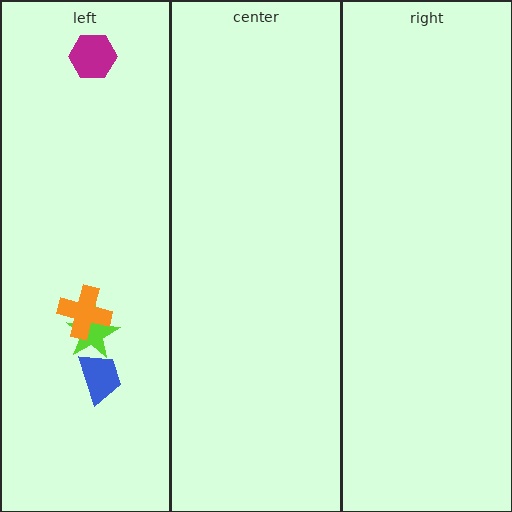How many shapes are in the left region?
4.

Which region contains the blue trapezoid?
The left region.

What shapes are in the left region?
The lime star, the blue trapezoid, the magenta hexagon, the orange cross.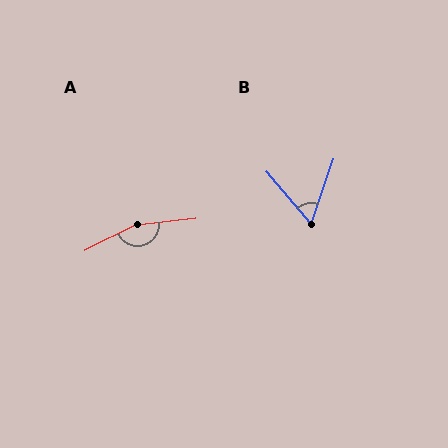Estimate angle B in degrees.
Approximately 59 degrees.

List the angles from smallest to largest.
B (59°), A (160°).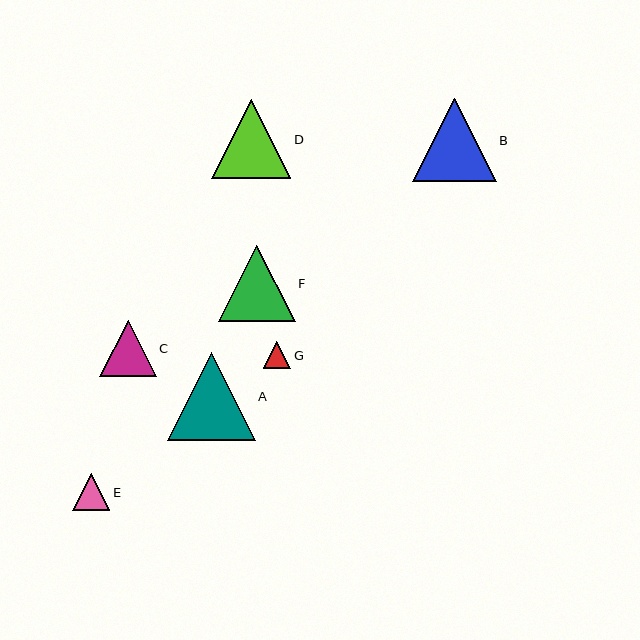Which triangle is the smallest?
Triangle G is the smallest with a size of approximately 27 pixels.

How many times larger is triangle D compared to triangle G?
Triangle D is approximately 2.9 times the size of triangle G.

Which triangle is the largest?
Triangle A is the largest with a size of approximately 88 pixels.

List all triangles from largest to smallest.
From largest to smallest: A, B, D, F, C, E, G.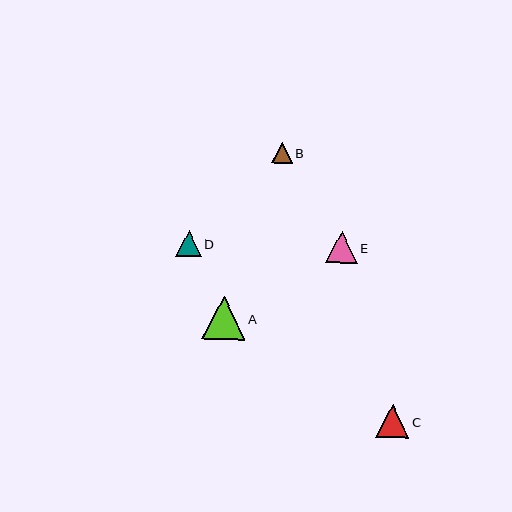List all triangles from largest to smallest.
From largest to smallest: A, C, E, D, B.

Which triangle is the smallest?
Triangle B is the smallest with a size of approximately 21 pixels.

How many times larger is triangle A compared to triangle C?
Triangle A is approximately 1.3 times the size of triangle C.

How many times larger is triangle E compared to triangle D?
Triangle E is approximately 1.2 times the size of triangle D.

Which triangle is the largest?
Triangle A is the largest with a size of approximately 44 pixels.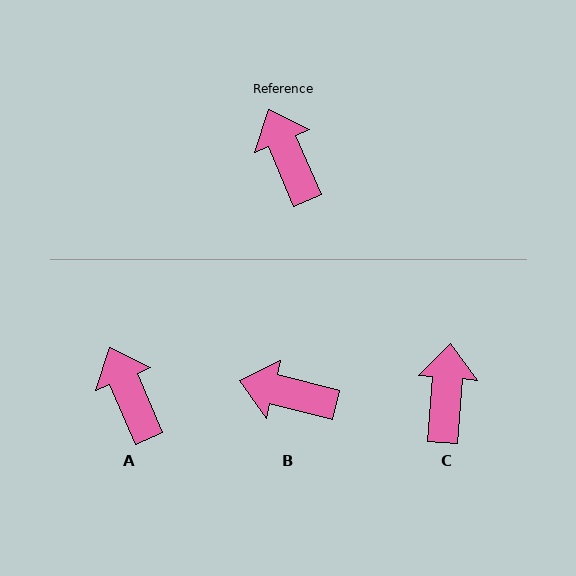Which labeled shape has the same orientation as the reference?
A.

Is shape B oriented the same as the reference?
No, it is off by about 53 degrees.